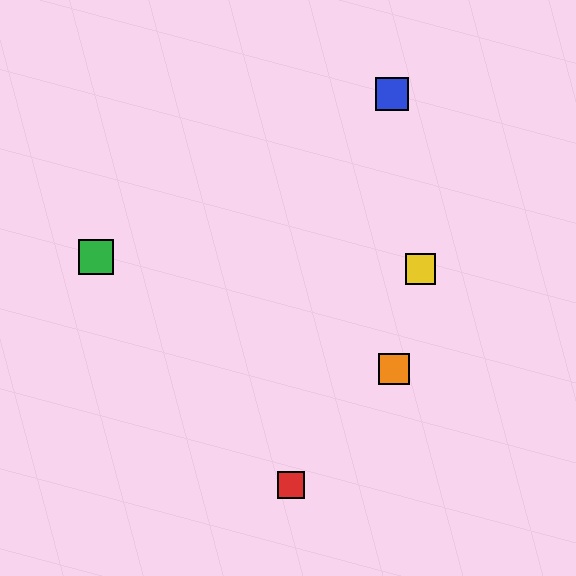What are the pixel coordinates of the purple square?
The purple square is at (394, 370).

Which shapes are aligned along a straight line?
The green square, the purple square, the orange square are aligned along a straight line.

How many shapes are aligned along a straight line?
3 shapes (the green square, the purple square, the orange square) are aligned along a straight line.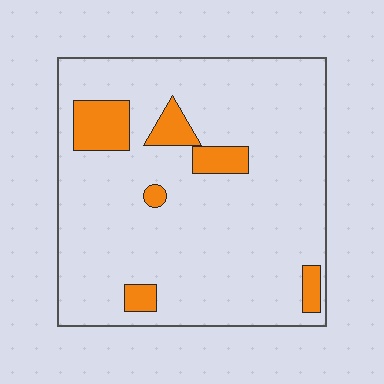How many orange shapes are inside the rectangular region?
6.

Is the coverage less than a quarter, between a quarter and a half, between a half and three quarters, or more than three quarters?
Less than a quarter.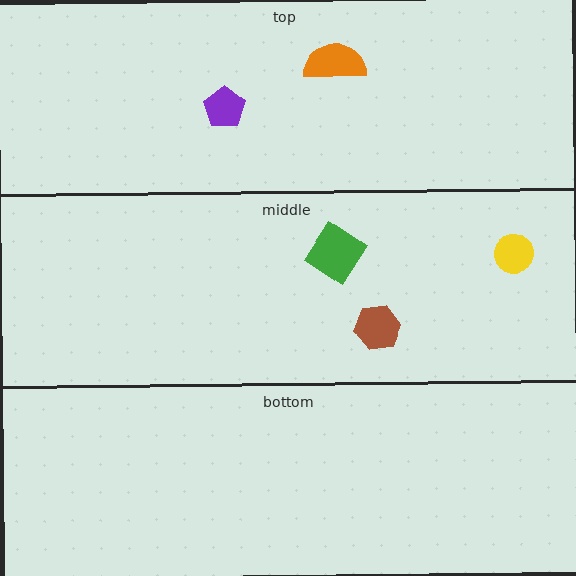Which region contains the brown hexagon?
The middle region.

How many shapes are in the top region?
2.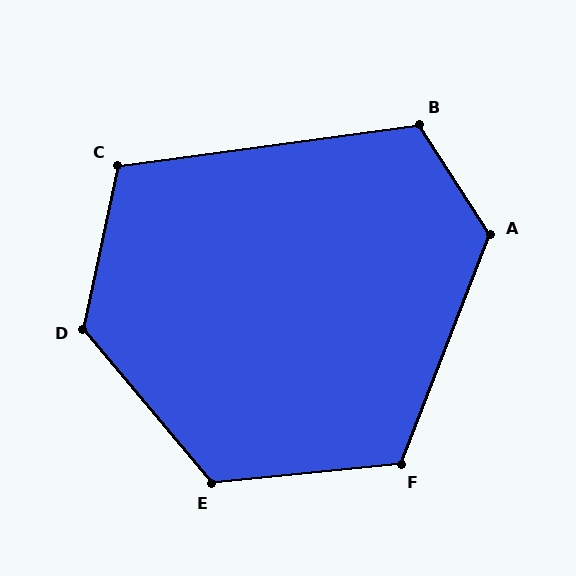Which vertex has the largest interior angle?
D, at approximately 128 degrees.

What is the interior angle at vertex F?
Approximately 117 degrees (obtuse).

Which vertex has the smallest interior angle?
C, at approximately 110 degrees.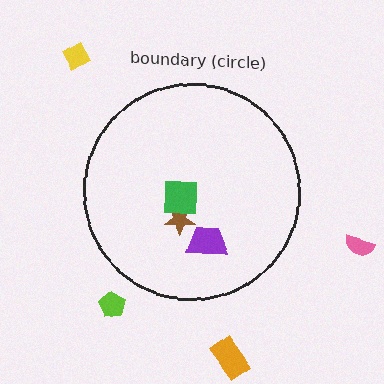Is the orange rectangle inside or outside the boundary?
Outside.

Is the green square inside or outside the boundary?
Inside.